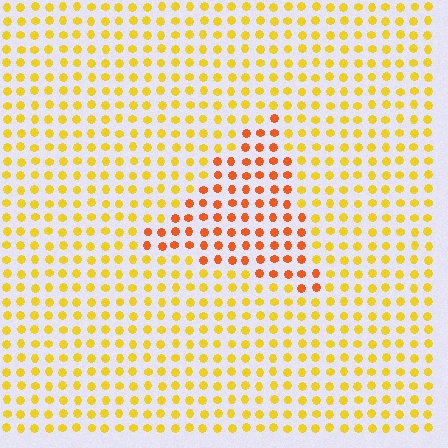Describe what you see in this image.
The image is filled with small yellow elements in a uniform arrangement. A triangle-shaped region is visible where the elements are tinted to a slightly different hue, forming a subtle color boundary.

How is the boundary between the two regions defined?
The boundary is defined purely by a slight shift in hue (about 35 degrees). Spacing, size, and orientation are identical on both sides.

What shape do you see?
I see a triangle.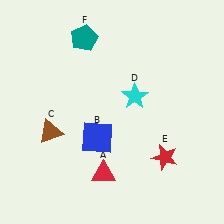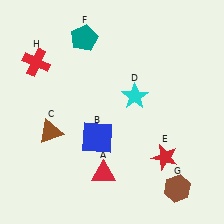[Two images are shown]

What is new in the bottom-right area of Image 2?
A brown hexagon (G) was added in the bottom-right area of Image 2.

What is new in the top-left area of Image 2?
A red cross (H) was added in the top-left area of Image 2.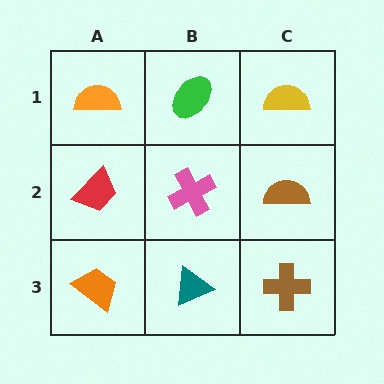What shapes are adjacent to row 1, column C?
A brown semicircle (row 2, column C), a green ellipse (row 1, column B).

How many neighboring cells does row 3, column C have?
2.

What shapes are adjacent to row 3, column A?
A red trapezoid (row 2, column A), a teal triangle (row 3, column B).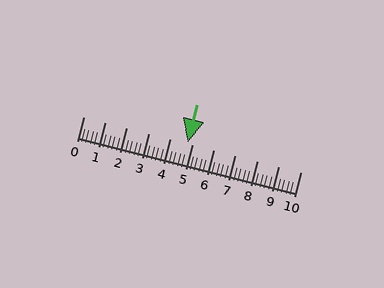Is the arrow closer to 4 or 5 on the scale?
The arrow is closer to 5.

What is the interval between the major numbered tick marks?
The major tick marks are spaced 1 units apart.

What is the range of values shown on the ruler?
The ruler shows values from 0 to 10.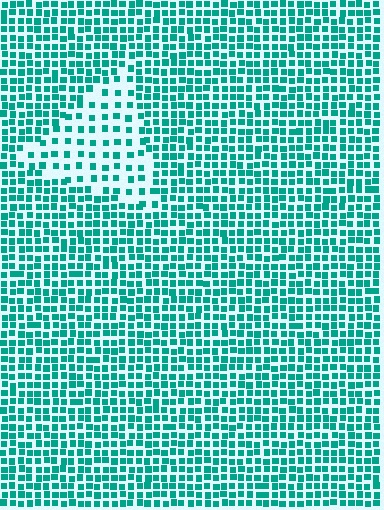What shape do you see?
I see a triangle.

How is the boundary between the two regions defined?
The boundary is defined by a change in element density (approximately 2.1x ratio). All elements are the same color, size, and shape.